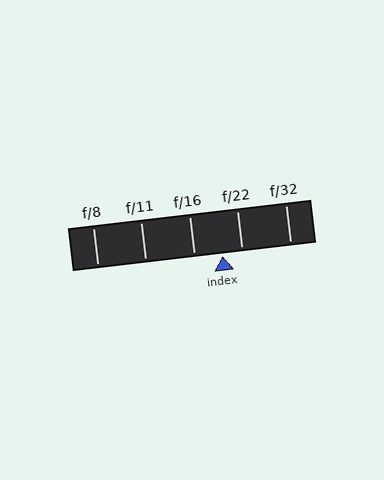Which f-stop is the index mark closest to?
The index mark is closest to f/22.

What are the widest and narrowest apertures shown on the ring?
The widest aperture shown is f/8 and the narrowest is f/32.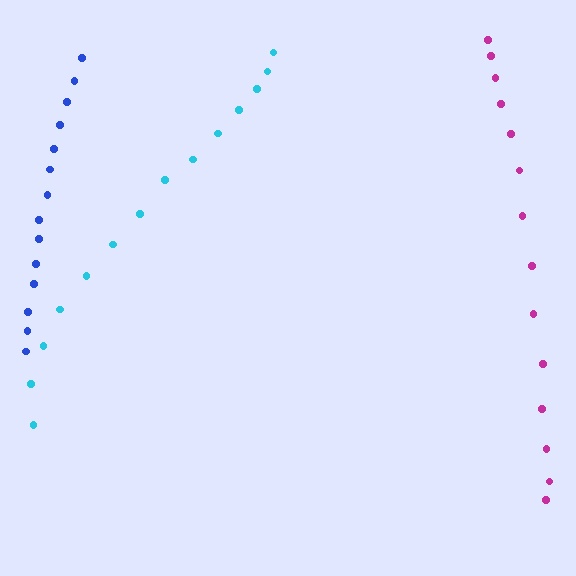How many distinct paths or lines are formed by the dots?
There are 3 distinct paths.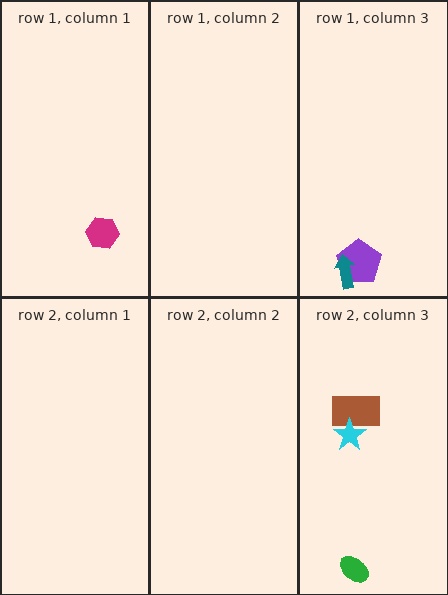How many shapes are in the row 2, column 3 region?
3.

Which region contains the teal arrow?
The row 1, column 3 region.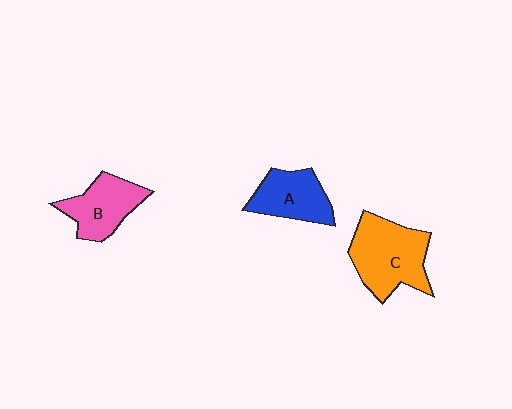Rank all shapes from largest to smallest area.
From largest to smallest: C (orange), B (pink), A (blue).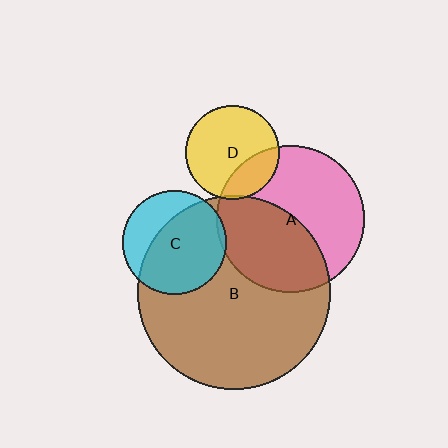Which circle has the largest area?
Circle B (brown).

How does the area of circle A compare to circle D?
Approximately 2.5 times.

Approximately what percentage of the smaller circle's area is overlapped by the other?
Approximately 45%.